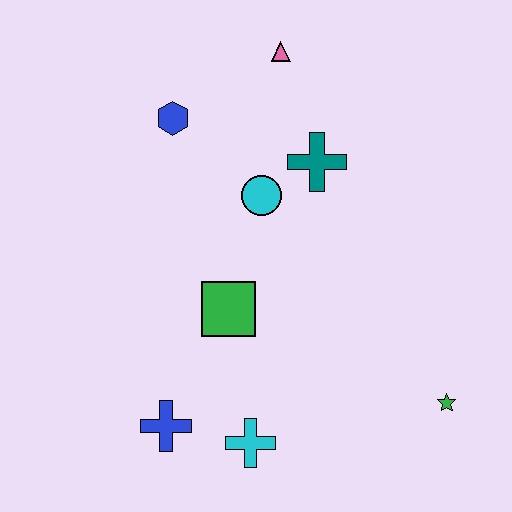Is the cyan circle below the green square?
No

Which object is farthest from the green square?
The pink triangle is farthest from the green square.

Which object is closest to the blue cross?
The cyan cross is closest to the blue cross.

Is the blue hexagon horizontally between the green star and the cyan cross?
No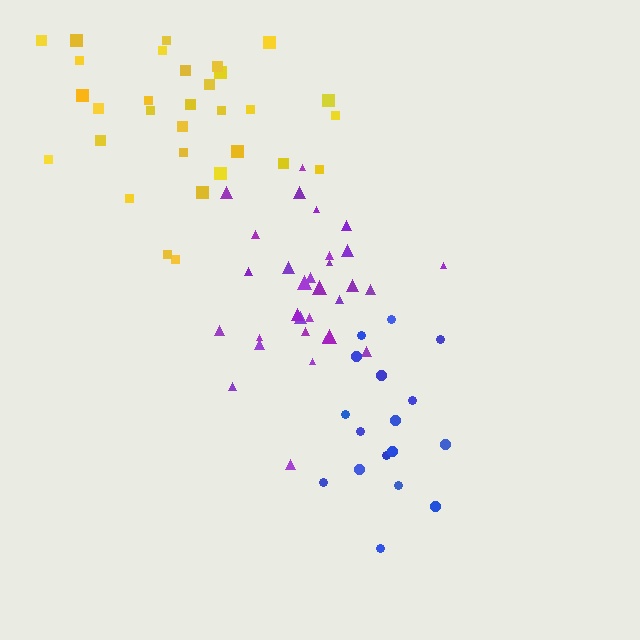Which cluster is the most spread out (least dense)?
Blue.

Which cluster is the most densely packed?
Purple.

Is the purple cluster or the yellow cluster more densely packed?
Purple.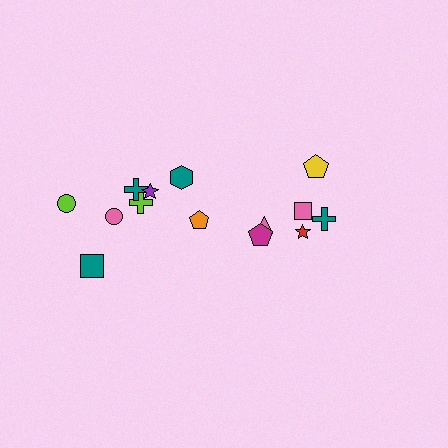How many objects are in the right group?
There are 6 objects.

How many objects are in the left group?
There are 8 objects.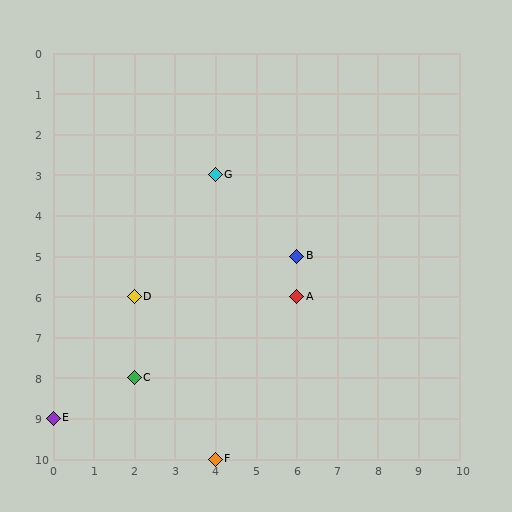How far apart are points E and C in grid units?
Points E and C are 2 columns and 1 row apart (about 2.2 grid units diagonally).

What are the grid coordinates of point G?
Point G is at grid coordinates (4, 3).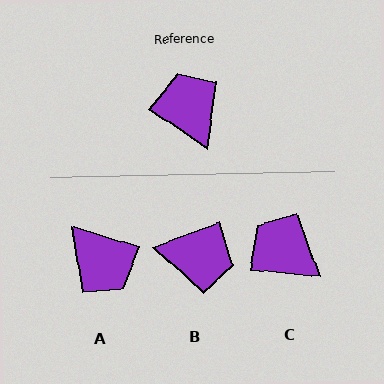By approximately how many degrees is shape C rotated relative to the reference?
Approximately 29 degrees counter-clockwise.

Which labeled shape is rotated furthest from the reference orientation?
A, about 162 degrees away.